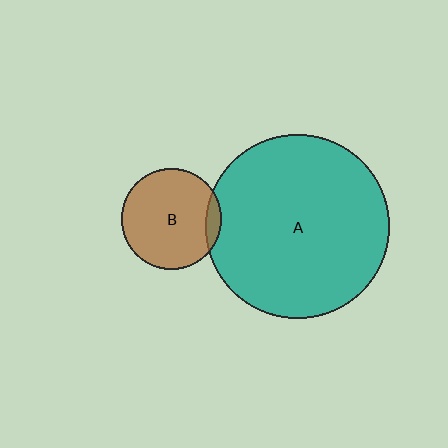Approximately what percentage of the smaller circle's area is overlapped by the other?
Approximately 10%.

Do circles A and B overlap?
Yes.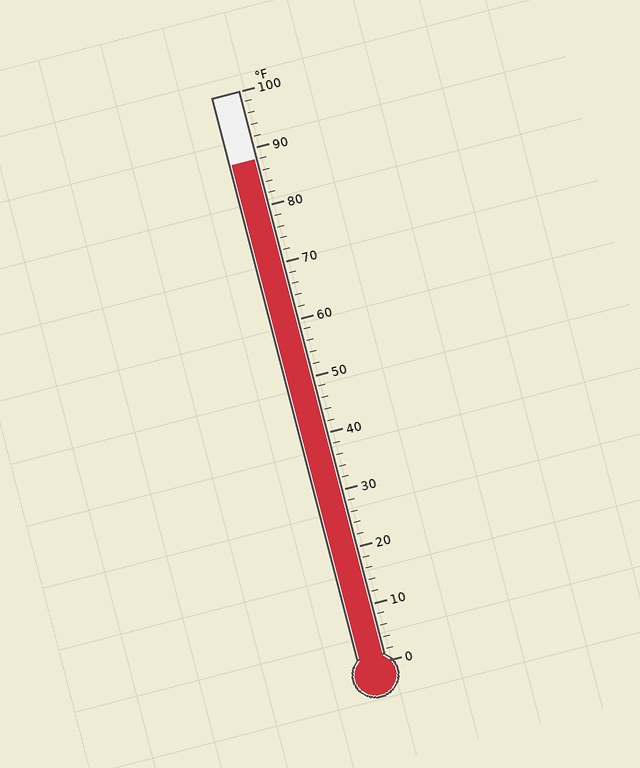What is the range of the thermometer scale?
The thermometer scale ranges from 0°F to 100°F.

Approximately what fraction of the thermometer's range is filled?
The thermometer is filled to approximately 90% of its range.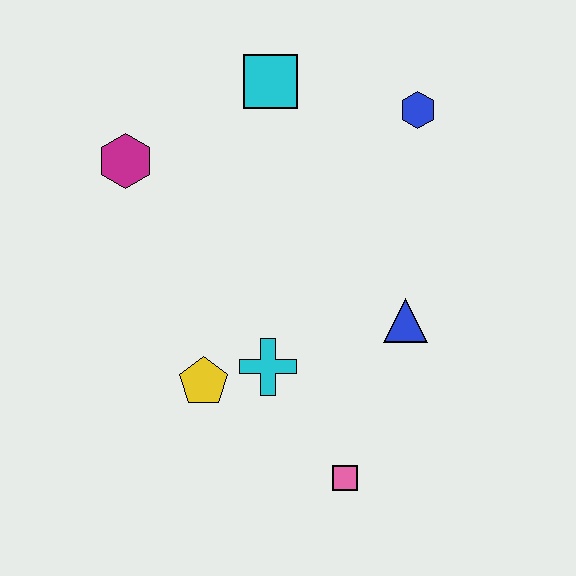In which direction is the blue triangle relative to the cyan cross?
The blue triangle is to the right of the cyan cross.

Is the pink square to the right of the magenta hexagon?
Yes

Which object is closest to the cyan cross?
The yellow pentagon is closest to the cyan cross.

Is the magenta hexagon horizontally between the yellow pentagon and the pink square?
No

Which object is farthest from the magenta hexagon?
The pink square is farthest from the magenta hexagon.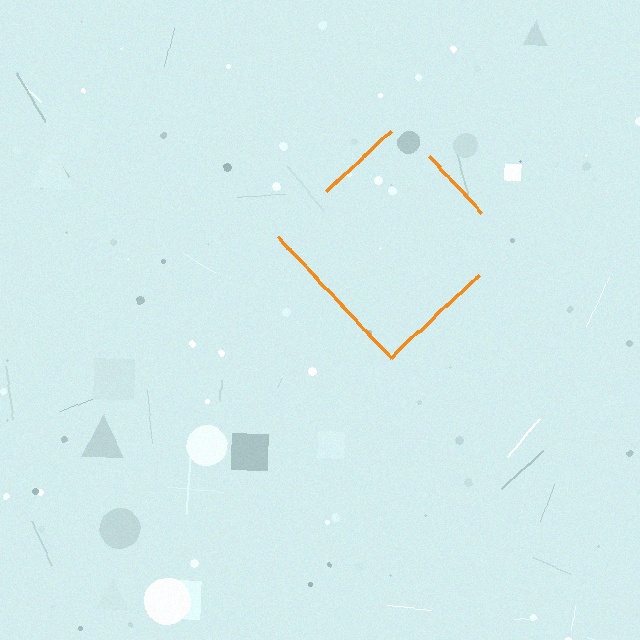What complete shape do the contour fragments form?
The contour fragments form a diamond.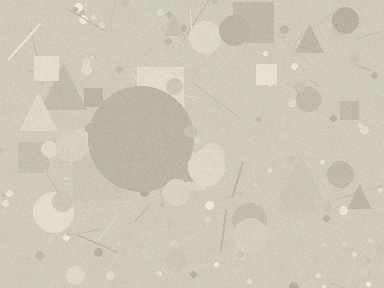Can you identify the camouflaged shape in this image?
The camouflaged shape is a circle.